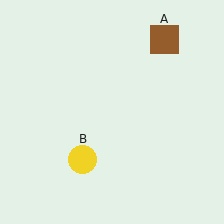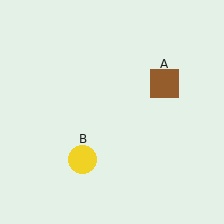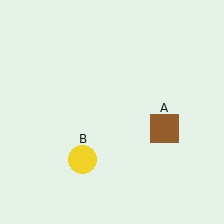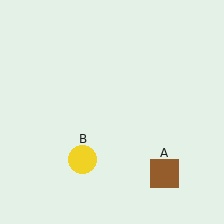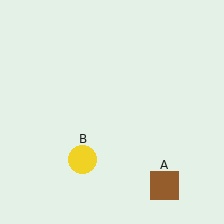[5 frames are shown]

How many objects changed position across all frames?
1 object changed position: brown square (object A).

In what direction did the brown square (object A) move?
The brown square (object A) moved down.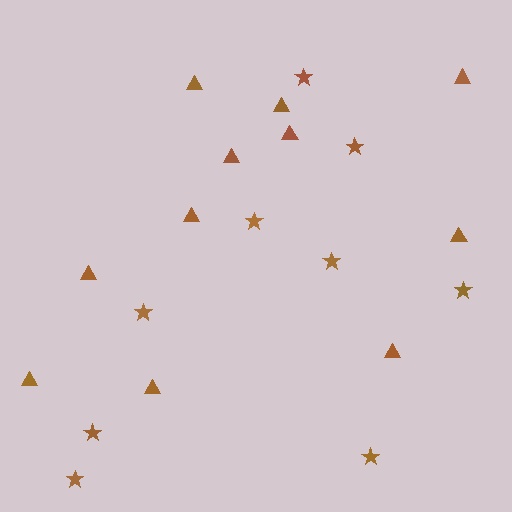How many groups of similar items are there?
There are 2 groups: one group of triangles (11) and one group of stars (9).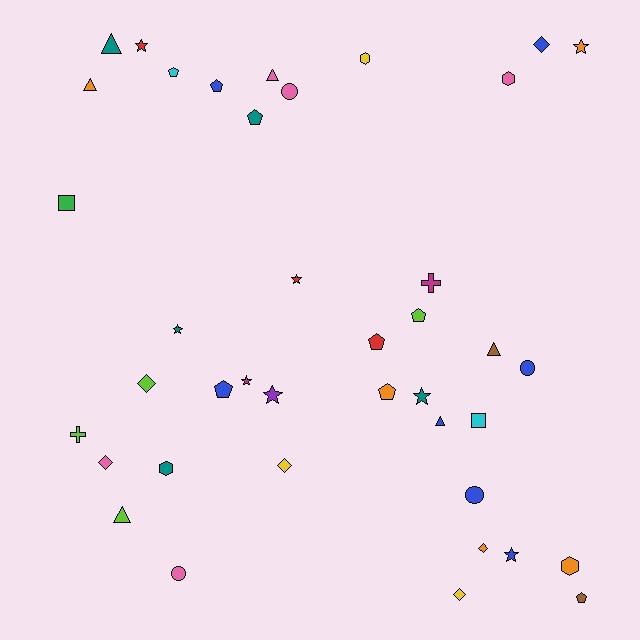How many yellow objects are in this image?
There are 3 yellow objects.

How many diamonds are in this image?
There are 6 diamonds.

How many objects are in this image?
There are 40 objects.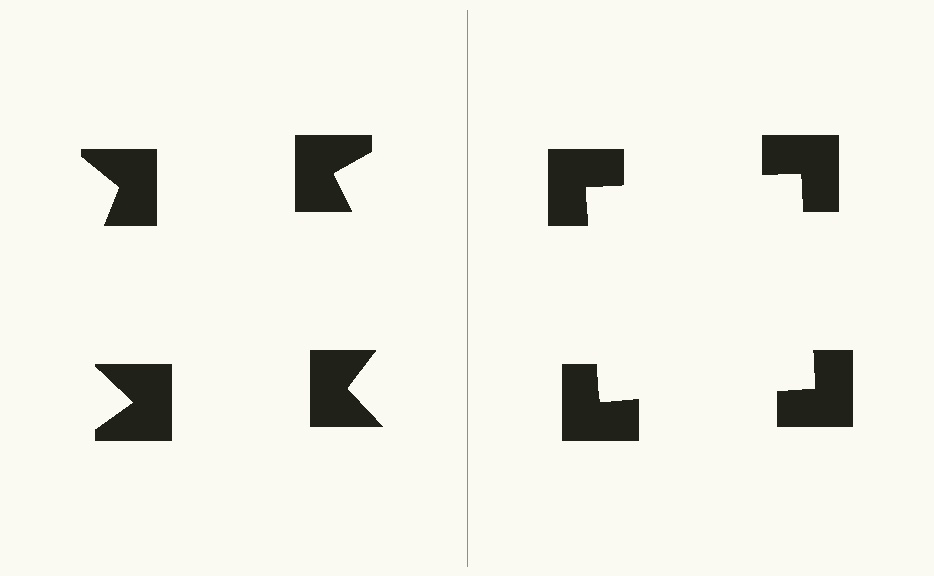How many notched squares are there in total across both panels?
8 — 4 on each side.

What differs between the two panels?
The notched squares are positioned identically on both sides; only the wedge orientations differ. On the right they align to a square; on the left they are misaligned.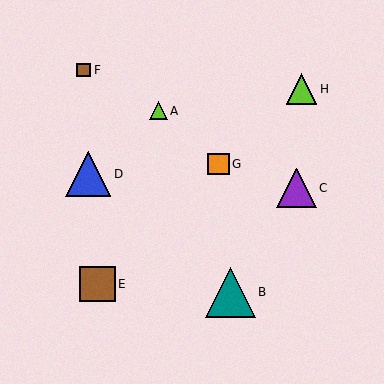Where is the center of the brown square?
The center of the brown square is at (98, 284).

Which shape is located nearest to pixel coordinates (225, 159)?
The orange square (labeled G) at (218, 164) is nearest to that location.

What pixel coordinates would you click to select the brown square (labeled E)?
Click at (98, 284) to select the brown square E.